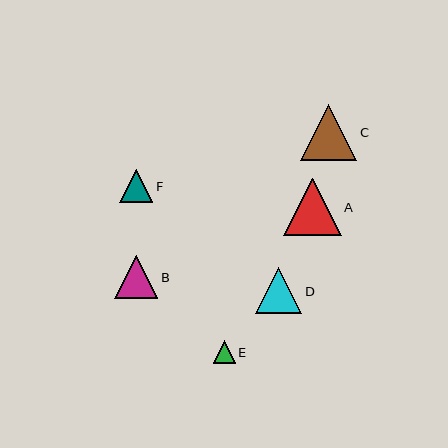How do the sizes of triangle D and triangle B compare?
Triangle D and triangle B are approximately the same size.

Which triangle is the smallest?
Triangle E is the smallest with a size of approximately 22 pixels.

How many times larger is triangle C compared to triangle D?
Triangle C is approximately 1.2 times the size of triangle D.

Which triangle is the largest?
Triangle A is the largest with a size of approximately 58 pixels.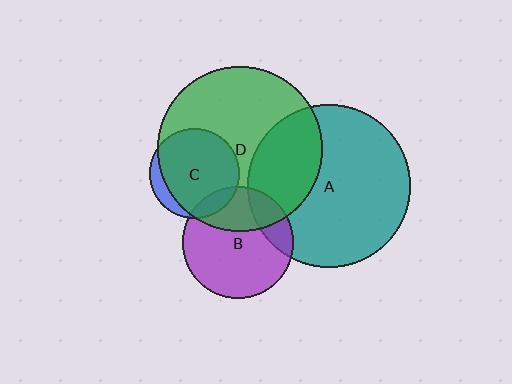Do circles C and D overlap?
Yes.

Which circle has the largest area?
Circle D (green).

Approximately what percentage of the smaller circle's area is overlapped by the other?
Approximately 85%.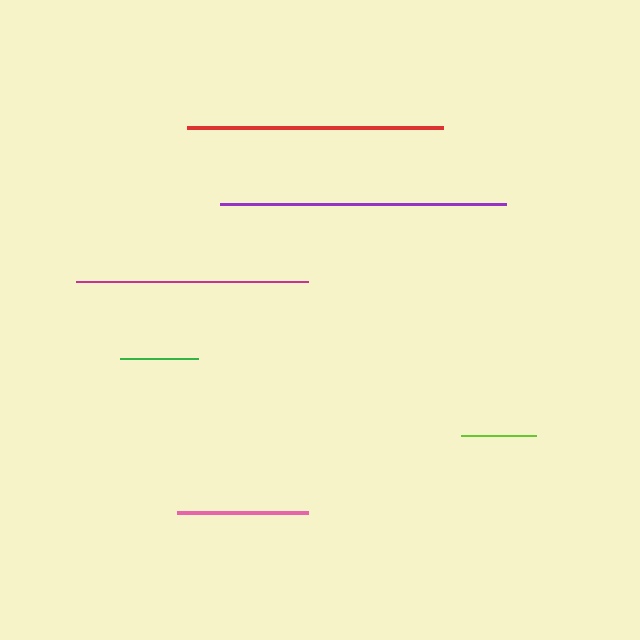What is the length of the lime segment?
The lime segment is approximately 74 pixels long.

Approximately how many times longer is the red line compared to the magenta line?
The red line is approximately 1.1 times the length of the magenta line.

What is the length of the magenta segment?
The magenta segment is approximately 232 pixels long.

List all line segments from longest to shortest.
From longest to shortest: purple, red, magenta, pink, green, lime.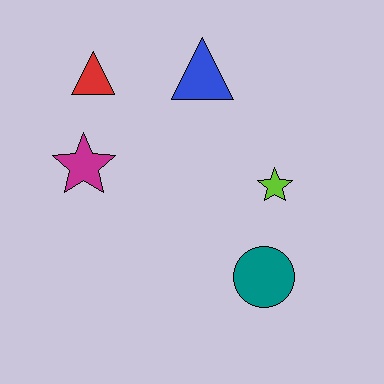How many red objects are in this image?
There is 1 red object.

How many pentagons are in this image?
There are no pentagons.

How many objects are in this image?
There are 5 objects.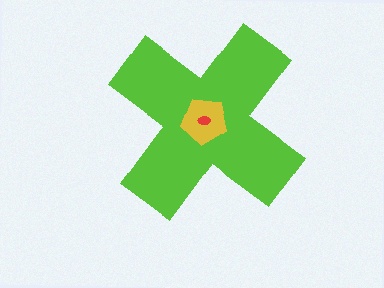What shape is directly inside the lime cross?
The yellow pentagon.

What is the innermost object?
The red ellipse.